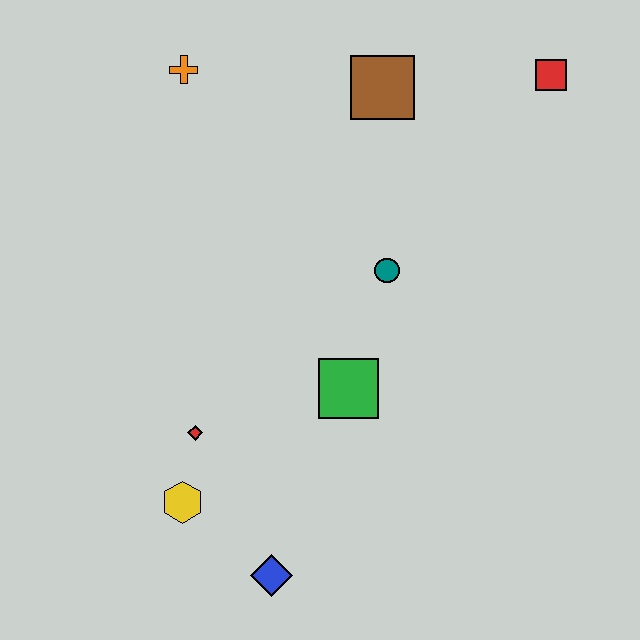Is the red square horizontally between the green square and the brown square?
No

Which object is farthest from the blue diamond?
The red square is farthest from the blue diamond.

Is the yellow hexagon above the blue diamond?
Yes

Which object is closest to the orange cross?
The brown square is closest to the orange cross.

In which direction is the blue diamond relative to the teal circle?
The blue diamond is below the teal circle.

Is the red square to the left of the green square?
No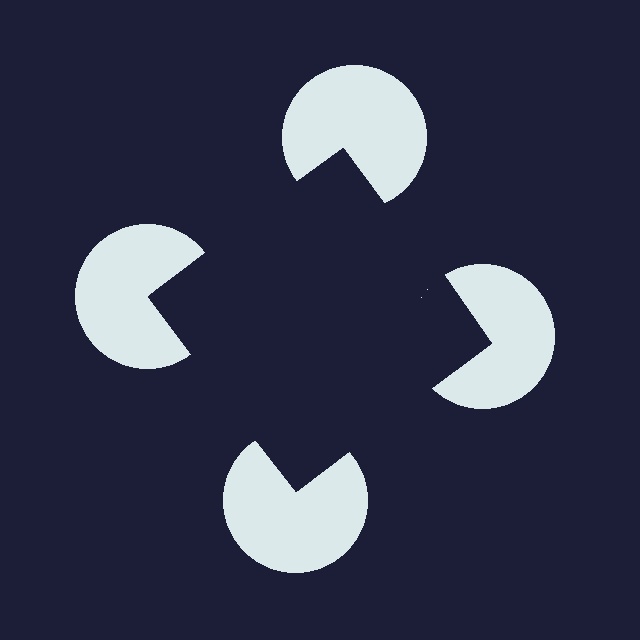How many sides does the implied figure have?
4 sides.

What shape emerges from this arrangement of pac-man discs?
An illusory square — its edges are inferred from the aligned wedge cuts in the pac-man discs, not physically drawn.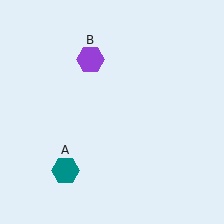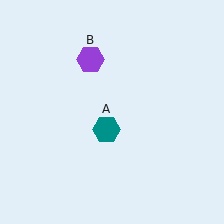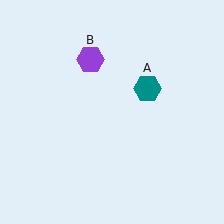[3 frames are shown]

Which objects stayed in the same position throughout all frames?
Purple hexagon (object B) remained stationary.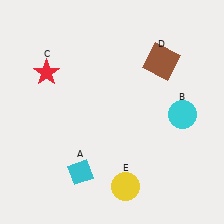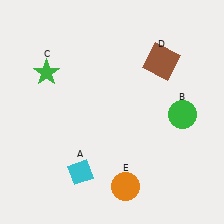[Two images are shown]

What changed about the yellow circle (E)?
In Image 1, E is yellow. In Image 2, it changed to orange.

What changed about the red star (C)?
In Image 1, C is red. In Image 2, it changed to green.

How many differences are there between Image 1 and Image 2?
There are 3 differences between the two images.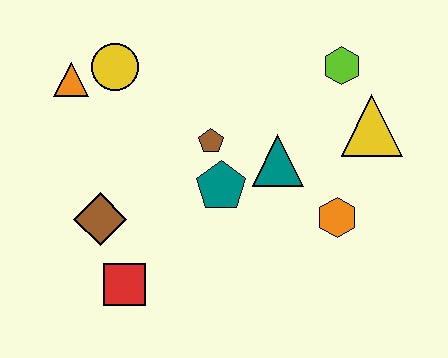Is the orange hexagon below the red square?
No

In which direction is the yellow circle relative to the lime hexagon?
The yellow circle is to the left of the lime hexagon.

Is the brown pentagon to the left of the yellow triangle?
Yes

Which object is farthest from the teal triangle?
The orange triangle is farthest from the teal triangle.